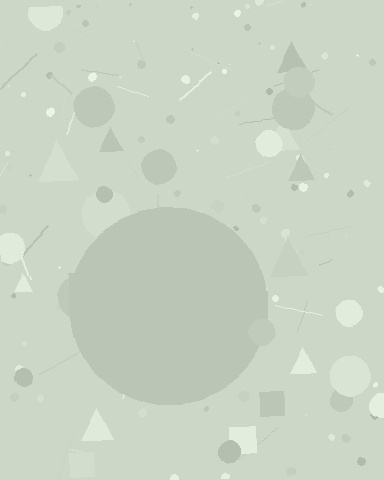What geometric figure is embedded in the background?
A circle is embedded in the background.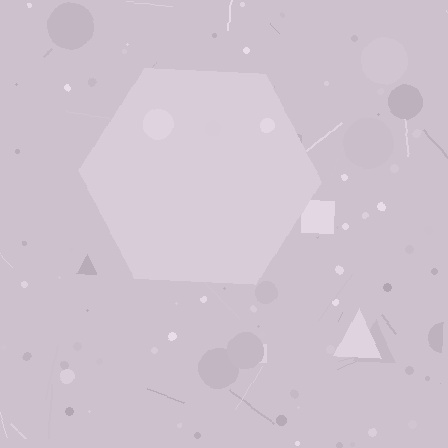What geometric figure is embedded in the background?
A hexagon is embedded in the background.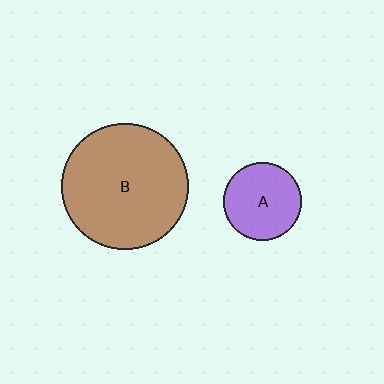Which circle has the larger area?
Circle B (brown).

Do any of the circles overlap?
No, none of the circles overlap.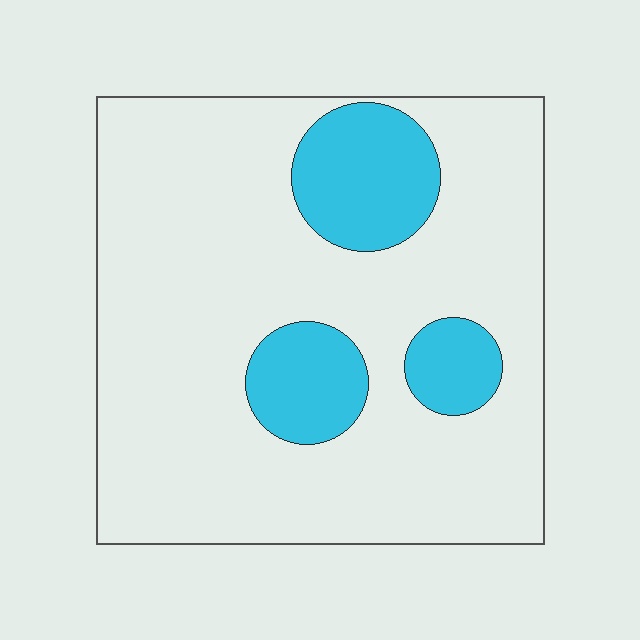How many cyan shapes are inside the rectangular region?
3.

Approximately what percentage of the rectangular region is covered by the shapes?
Approximately 20%.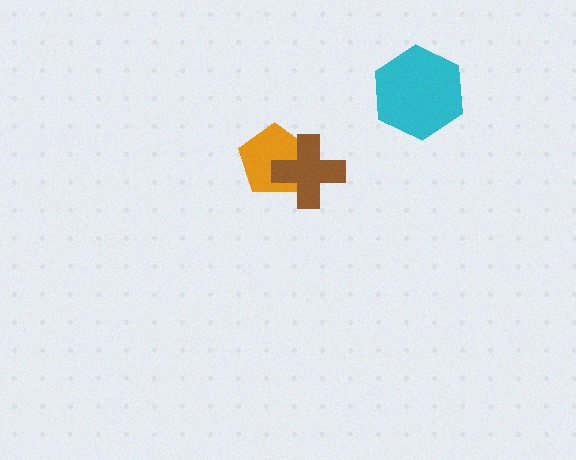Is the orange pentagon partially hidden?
Yes, it is partially covered by another shape.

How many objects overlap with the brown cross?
1 object overlaps with the brown cross.